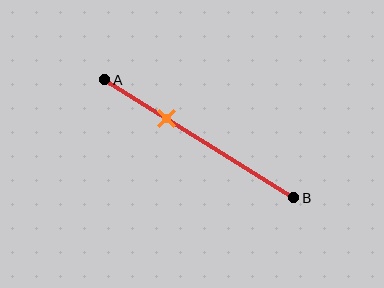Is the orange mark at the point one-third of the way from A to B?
Yes, the mark is approximately at the one-third point.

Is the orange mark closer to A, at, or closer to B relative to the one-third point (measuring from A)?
The orange mark is approximately at the one-third point of segment AB.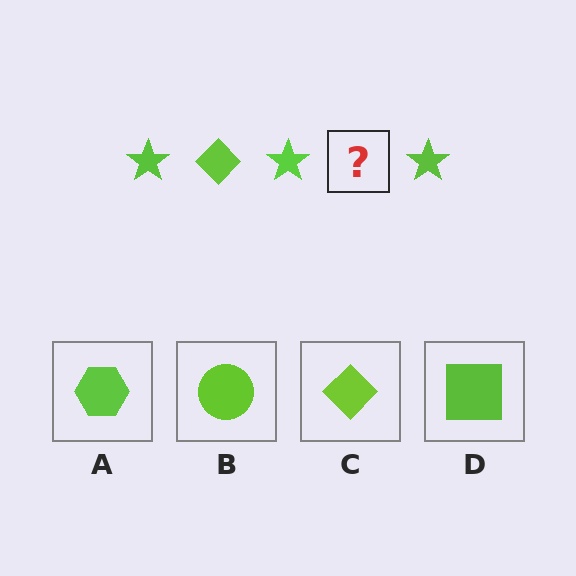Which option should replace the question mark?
Option C.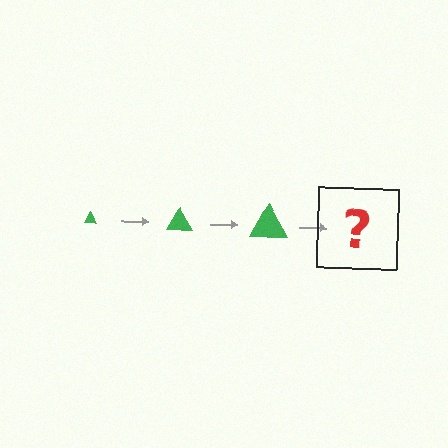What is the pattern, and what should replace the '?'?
The pattern is that the triangle gets progressively larger each step. The '?' should be a green triangle, larger than the previous one.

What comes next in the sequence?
The next element should be a green triangle, larger than the previous one.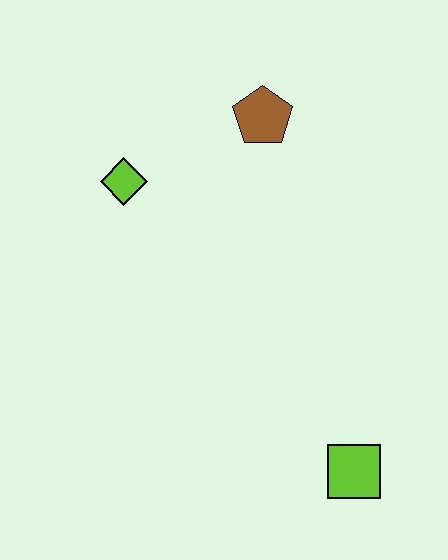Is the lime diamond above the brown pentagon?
No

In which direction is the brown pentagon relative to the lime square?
The brown pentagon is above the lime square.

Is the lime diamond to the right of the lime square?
No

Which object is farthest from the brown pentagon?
The lime square is farthest from the brown pentagon.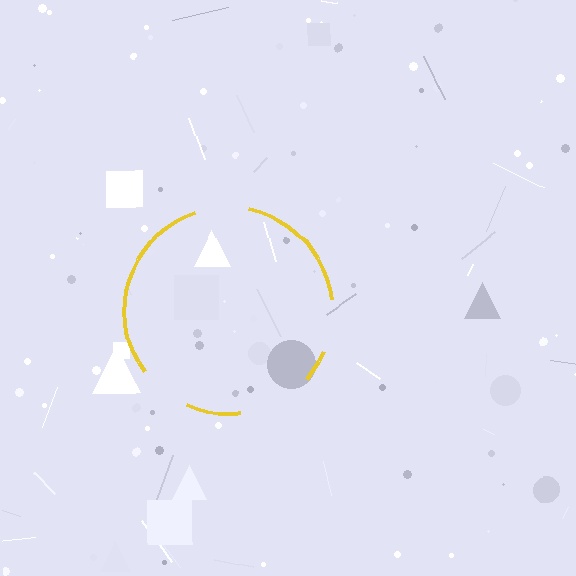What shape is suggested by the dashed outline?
The dashed outline suggests a circle.